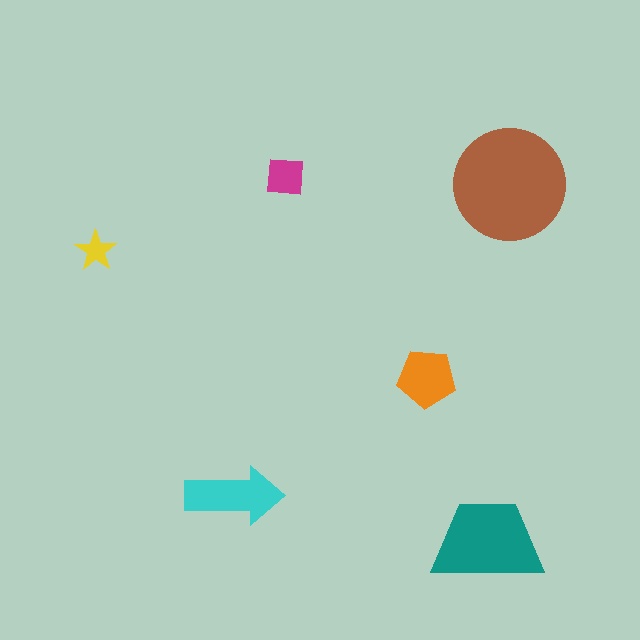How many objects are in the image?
There are 6 objects in the image.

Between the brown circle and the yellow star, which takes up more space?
The brown circle.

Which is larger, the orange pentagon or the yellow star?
The orange pentagon.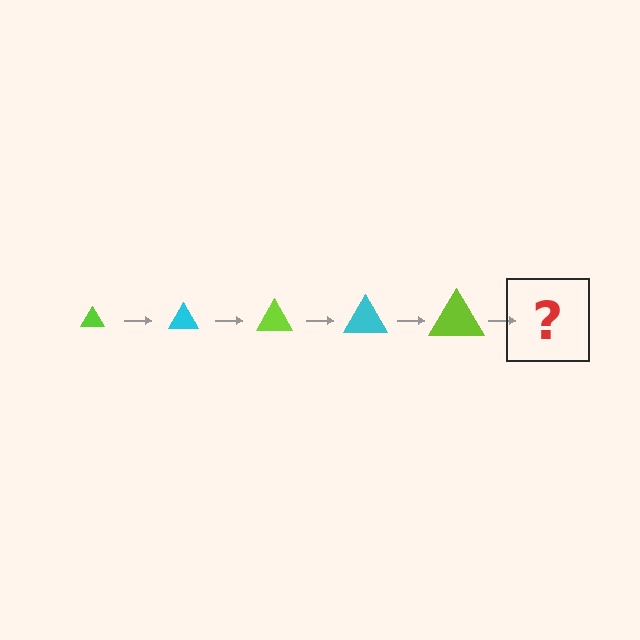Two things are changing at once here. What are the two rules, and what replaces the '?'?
The two rules are that the triangle grows larger each step and the color cycles through lime and cyan. The '?' should be a cyan triangle, larger than the previous one.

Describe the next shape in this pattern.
It should be a cyan triangle, larger than the previous one.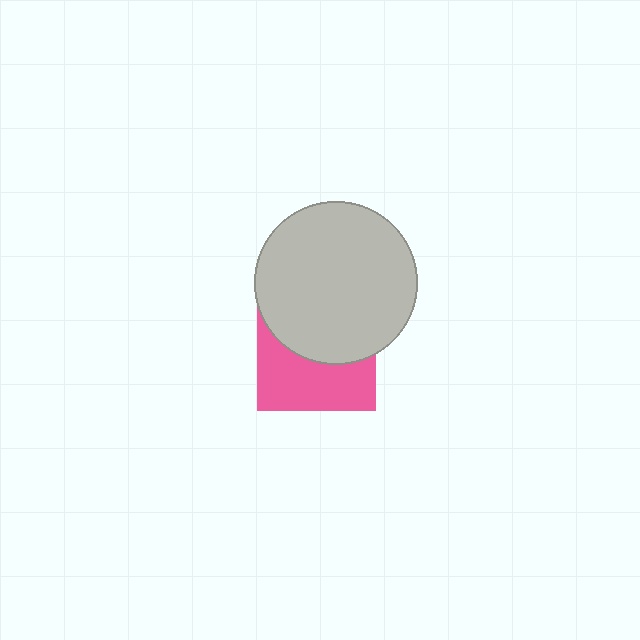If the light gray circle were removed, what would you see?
You would see the complete pink square.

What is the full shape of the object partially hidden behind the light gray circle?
The partially hidden object is a pink square.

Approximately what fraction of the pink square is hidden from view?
Roughly 52% of the pink square is hidden behind the light gray circle.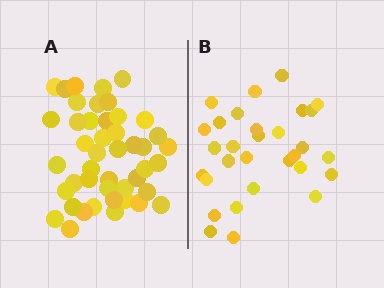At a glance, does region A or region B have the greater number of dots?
Region A (the left region) has more dots.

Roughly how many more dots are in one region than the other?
Region A has approximately 15 more dots than region B.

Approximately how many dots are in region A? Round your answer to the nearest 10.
About 40 dots. (The exact count is 45, which rounds to 40.)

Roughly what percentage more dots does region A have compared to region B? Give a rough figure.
About 50% more.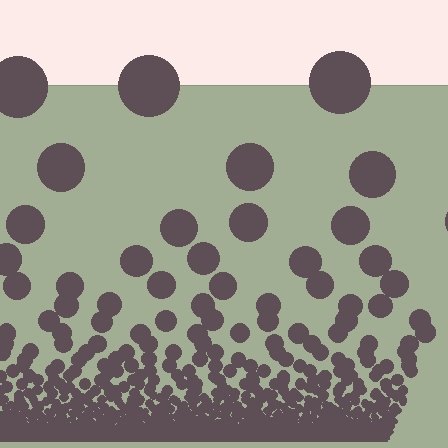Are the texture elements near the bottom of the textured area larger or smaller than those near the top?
Smaller. The gradient is inverted — elements near the bottom are smaller and denser.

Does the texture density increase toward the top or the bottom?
Density increases toward the bottom.